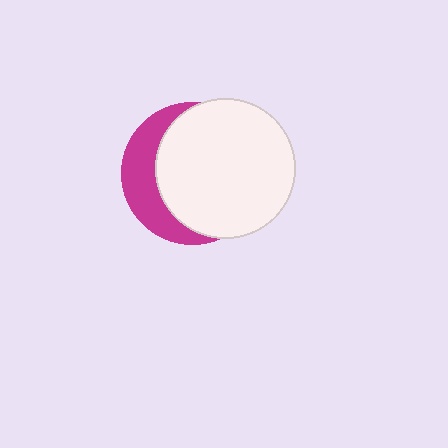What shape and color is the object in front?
The object in front is a white circle.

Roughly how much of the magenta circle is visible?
A small part of it is visible (roughly 31%).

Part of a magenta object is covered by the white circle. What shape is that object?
It is a circle.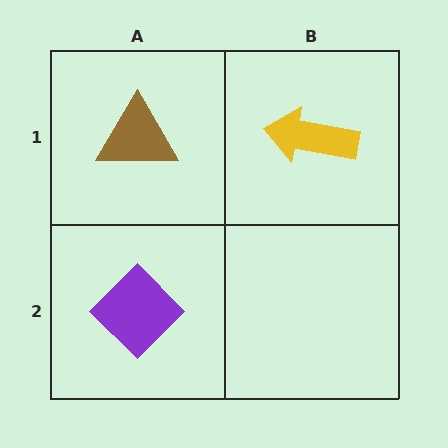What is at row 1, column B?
A yellow arrow.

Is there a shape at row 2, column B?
No, that cell is empty.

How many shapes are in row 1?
2 shapes.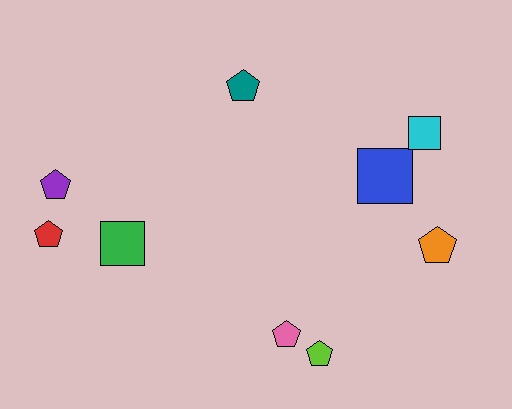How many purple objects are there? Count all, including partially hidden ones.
There is 1 purple object.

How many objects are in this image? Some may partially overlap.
There are 9 objects.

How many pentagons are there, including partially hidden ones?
There are 6 pentagons.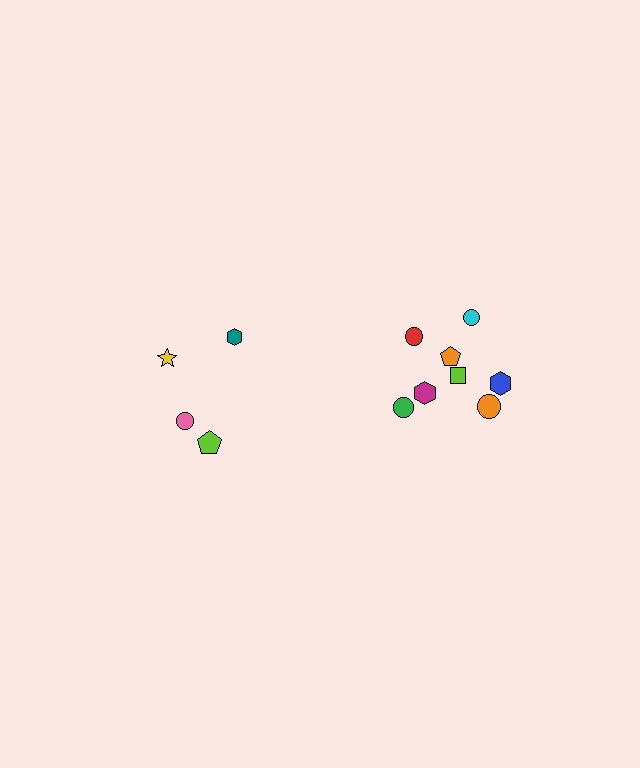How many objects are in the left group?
There are 4 objects.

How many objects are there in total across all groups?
There are 12 objects.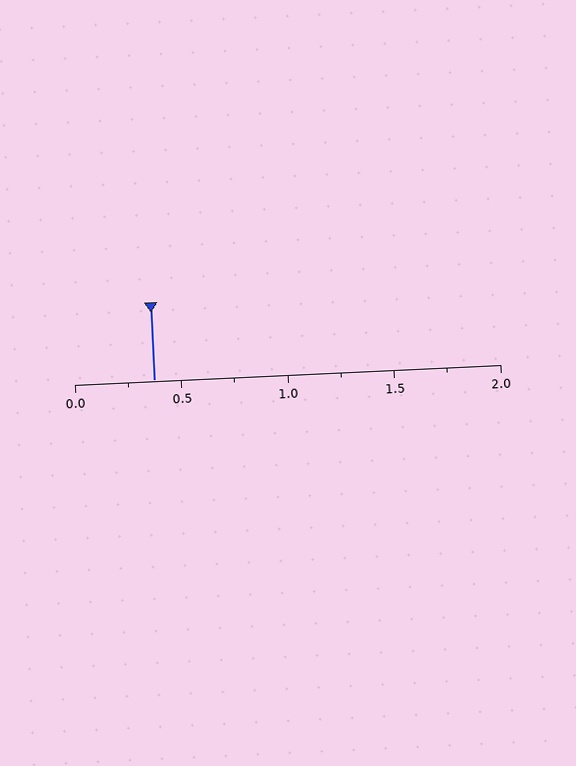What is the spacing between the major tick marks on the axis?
The major ticks are spaced 0.5 apart.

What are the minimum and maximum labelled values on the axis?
The axis runs from 0.0 to 2.0.